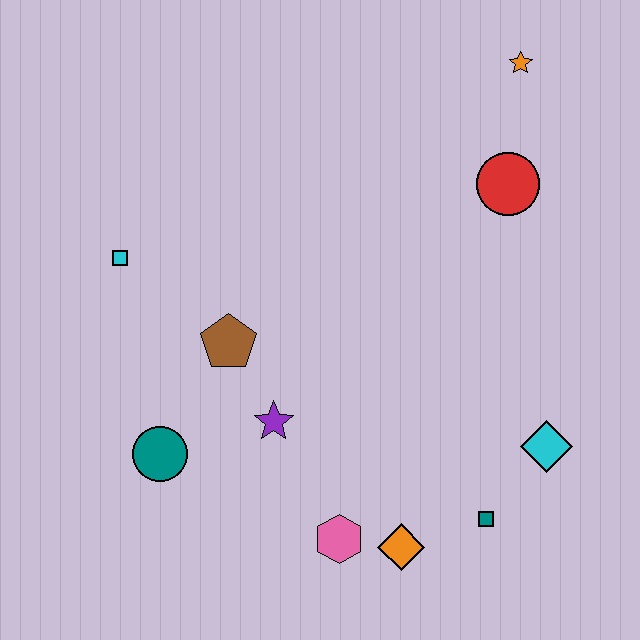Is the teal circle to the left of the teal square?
Yes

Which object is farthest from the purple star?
The orange star is farthest from the purple star.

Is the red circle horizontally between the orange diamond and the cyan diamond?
Yes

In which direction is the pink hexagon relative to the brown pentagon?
The pink hexagon is below the brown pentagon.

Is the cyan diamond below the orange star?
Yes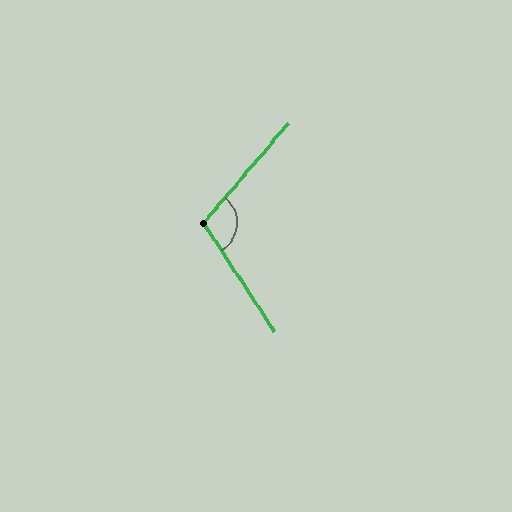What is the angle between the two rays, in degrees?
Approximately 107 degrees.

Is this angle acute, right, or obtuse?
It is obtuse.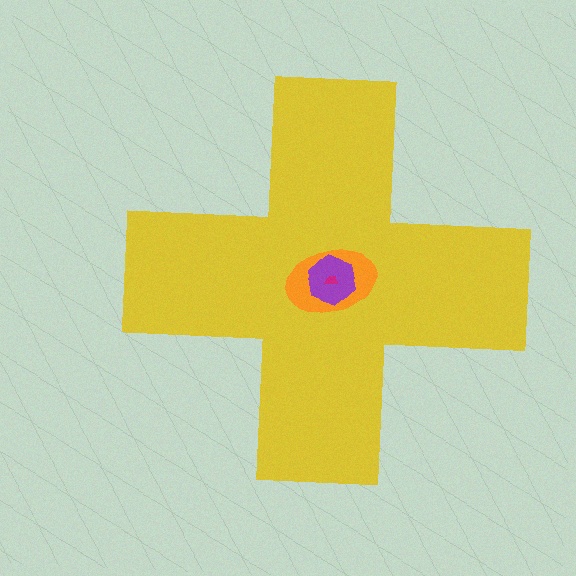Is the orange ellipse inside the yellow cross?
Yes.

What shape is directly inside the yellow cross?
The orange ellipse.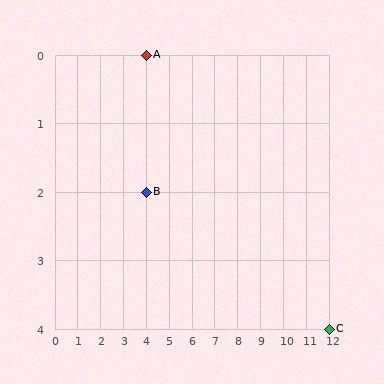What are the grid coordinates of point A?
Point A is at grid coordinates (4, 0).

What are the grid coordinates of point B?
Point B is at grid coordinates (4, 2).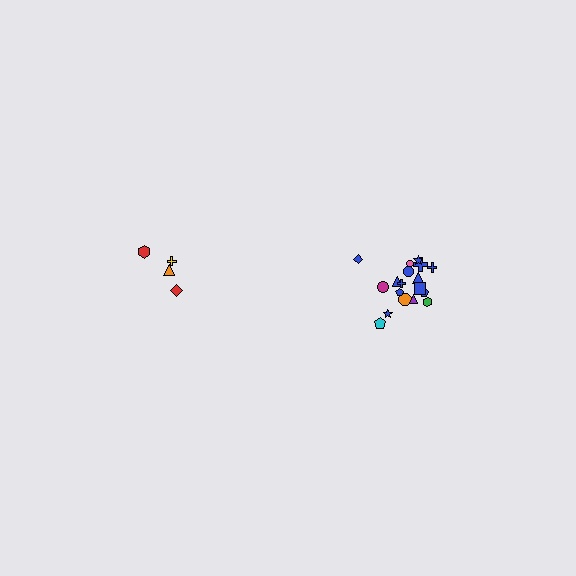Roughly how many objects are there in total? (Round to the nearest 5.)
Roughly 20 objects in total.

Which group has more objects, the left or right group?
The right group.